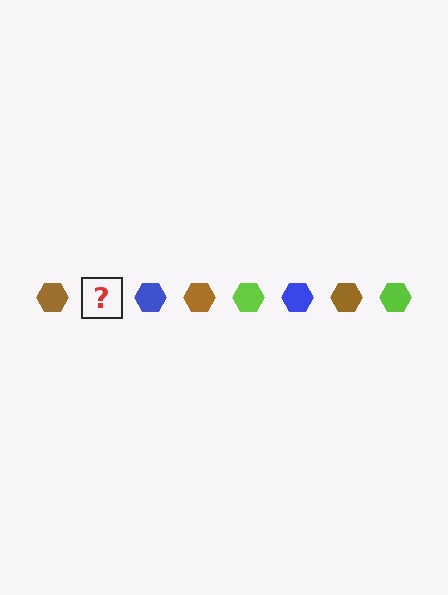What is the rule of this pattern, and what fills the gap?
The rule is that the pattern cycles through brown, lime, blue hexagons. The gap should be filled with a lime hexagon.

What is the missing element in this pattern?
The missing element is a lime hexagon.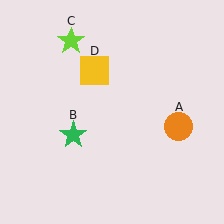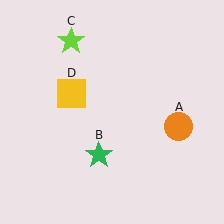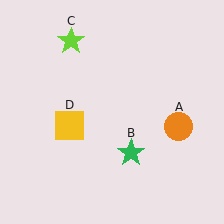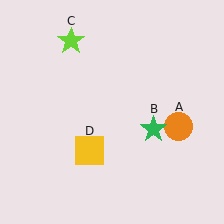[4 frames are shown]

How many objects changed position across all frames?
2 objects changed position: green star (object B), yellow square (object D).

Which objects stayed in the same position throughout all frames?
Orange circle (object A) and lime star (object C) remained stationary.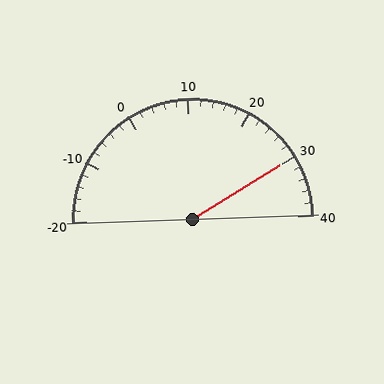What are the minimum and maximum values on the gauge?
The gauge ranges from -20 to 40.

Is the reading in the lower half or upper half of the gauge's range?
The reading is in the upper half of the range (-20 to 40).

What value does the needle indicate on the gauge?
The needle indicates approximately 30.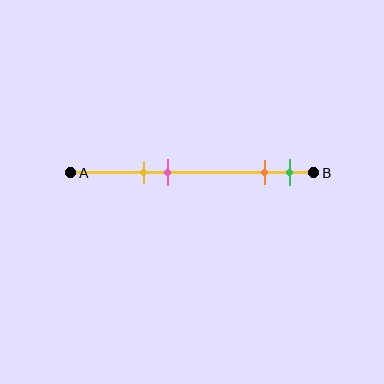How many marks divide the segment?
There are 4 marks dividing the segment.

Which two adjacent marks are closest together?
The orange and green marks are the closest adjacent pair.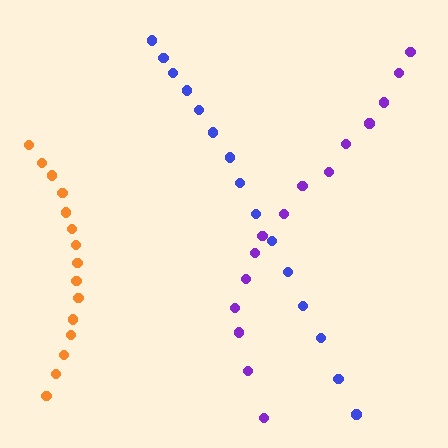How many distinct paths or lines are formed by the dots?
There are 3 distinct paths.